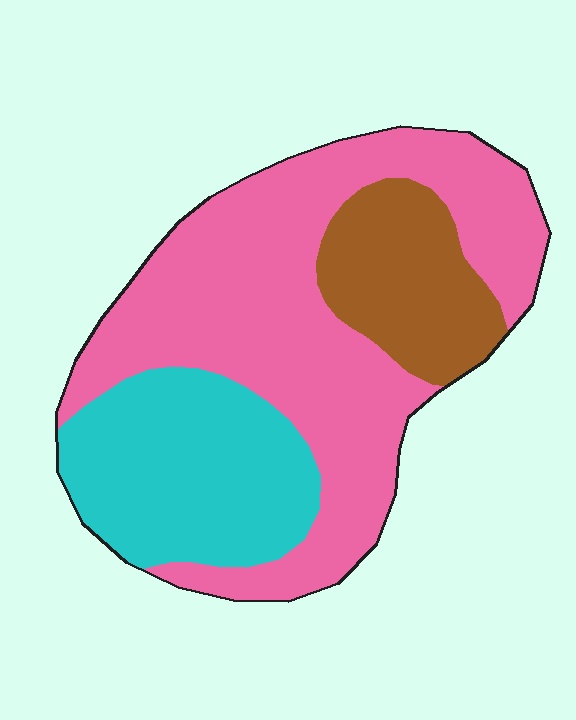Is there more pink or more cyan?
Pink.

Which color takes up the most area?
Pink, at roughly 55%.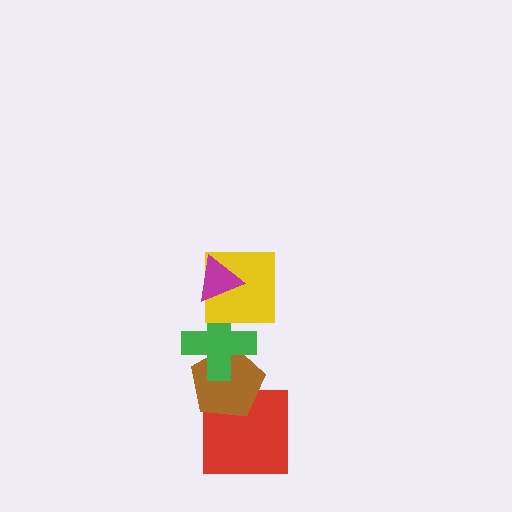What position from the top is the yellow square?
The yellow square is 2nd from the top.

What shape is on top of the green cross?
The yellow square is on top of the green cross.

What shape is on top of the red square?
The brown pentagon is on top of the red square.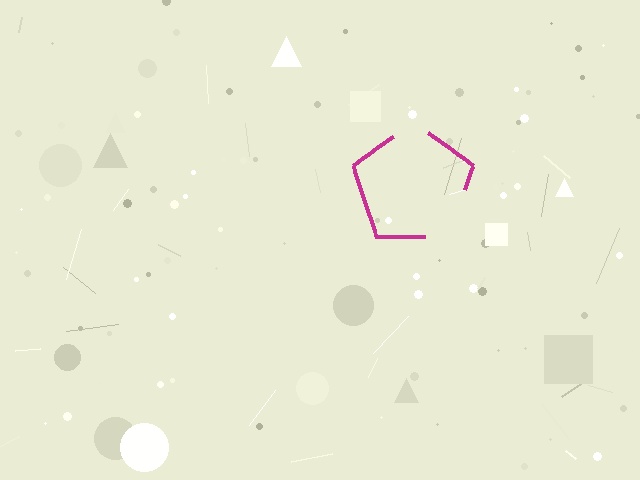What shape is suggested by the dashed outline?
The dashed outline suggests a pentagon.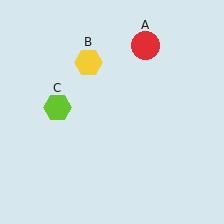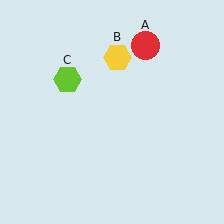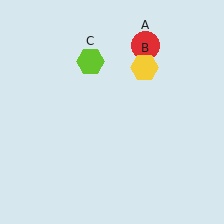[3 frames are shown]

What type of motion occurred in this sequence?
The yellow hexagon (object B), lime hexagon (object C) rotated clockwise around the center of the scene.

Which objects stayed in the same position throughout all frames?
Red circle (object A) remained stationary.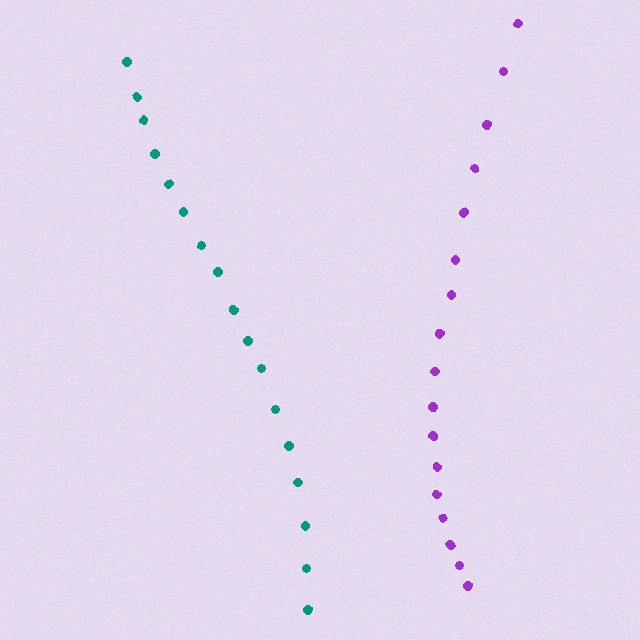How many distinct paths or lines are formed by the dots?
There are 2 distinct paths.